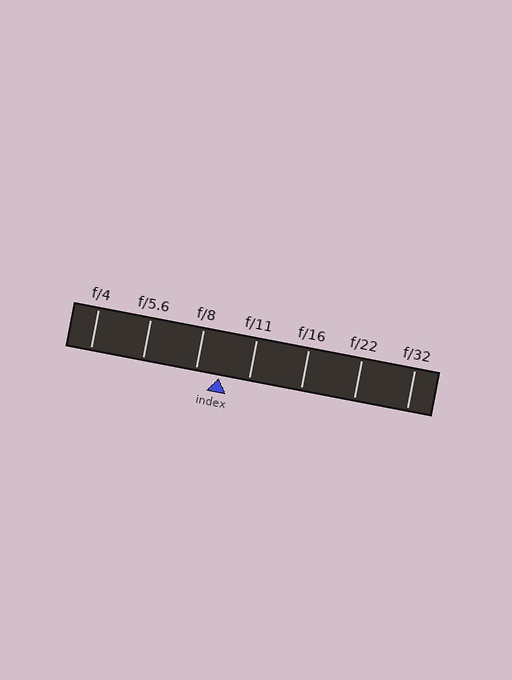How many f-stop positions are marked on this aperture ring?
There are 7 f-stop positions marked.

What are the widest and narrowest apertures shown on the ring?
The widest aperture shown is f/4 and the narrowest is f/32.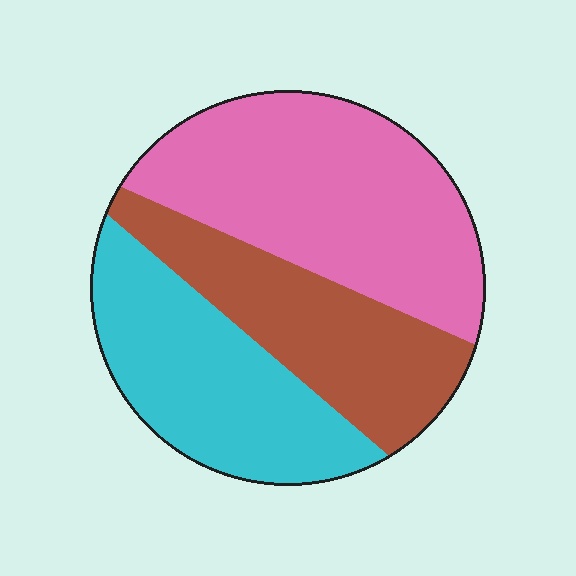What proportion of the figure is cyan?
Cyan covers roughly 30% of the figure.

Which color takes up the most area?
Pink, at roughly 40%.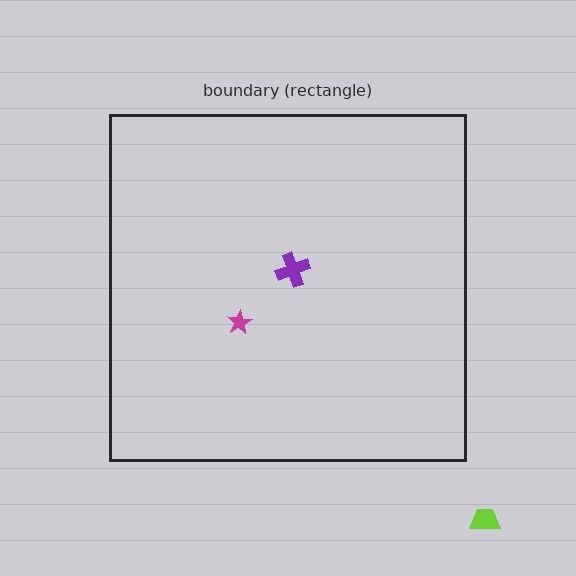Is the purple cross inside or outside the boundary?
Inside.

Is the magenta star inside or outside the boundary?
Inside.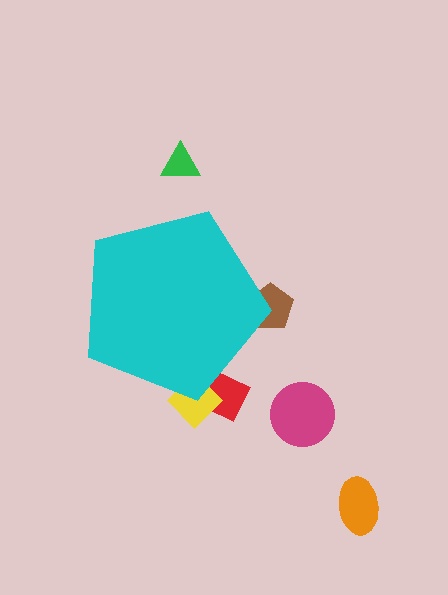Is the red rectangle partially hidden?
Yes, the red rectangle is partially hidden behind the cyan pentagon.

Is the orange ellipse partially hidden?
No, the orange ellipse is fully visible.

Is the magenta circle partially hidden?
No, the magenta circle is fully visible.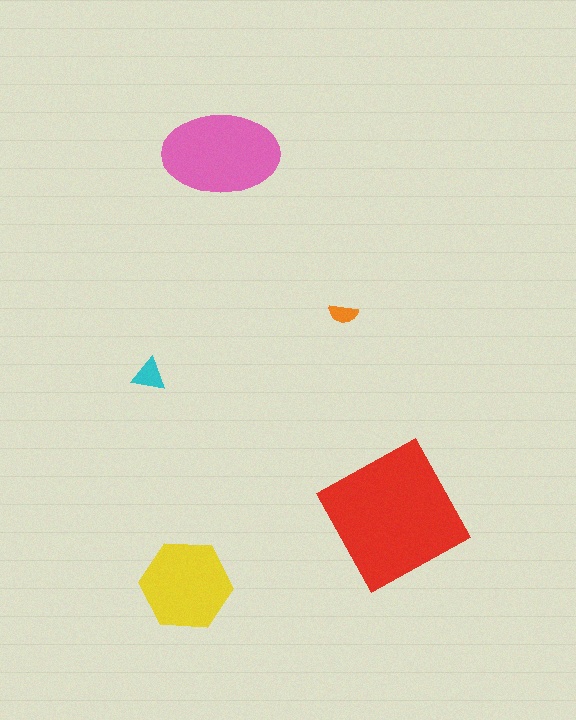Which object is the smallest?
The orange semicircle.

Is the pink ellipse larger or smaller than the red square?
Smaller.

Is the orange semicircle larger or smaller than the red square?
Smaller.